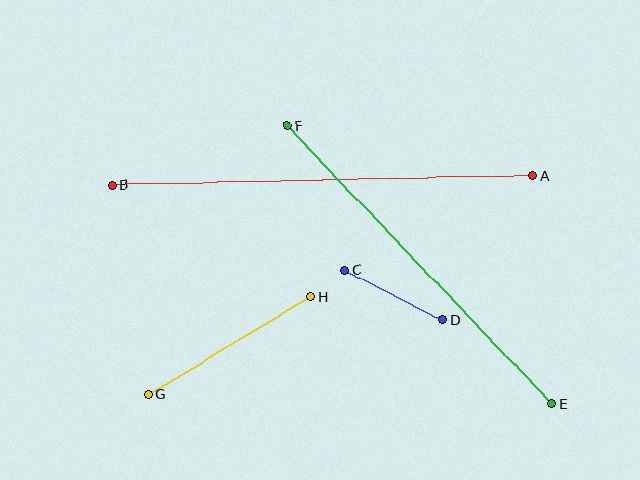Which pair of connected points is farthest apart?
Points A and B are farthest apart.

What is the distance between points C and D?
The distance is approximately 110 pixels.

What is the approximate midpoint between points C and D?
The midpoint is at approximately (394, 295) pixels.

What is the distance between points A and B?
The distance is approximately 421 pixels.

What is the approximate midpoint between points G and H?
The midpoint is at approximately (230, 346) pixels.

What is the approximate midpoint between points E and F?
The midpoint is at approximately (420, 265) pixels.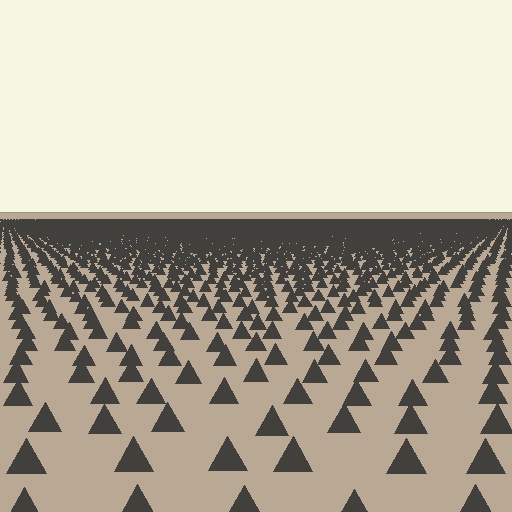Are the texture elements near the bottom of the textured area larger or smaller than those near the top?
Larger. Near the bottom, elements are closer to the viewer and appear at a bigger on-screen size.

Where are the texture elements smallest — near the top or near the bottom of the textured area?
Near the top.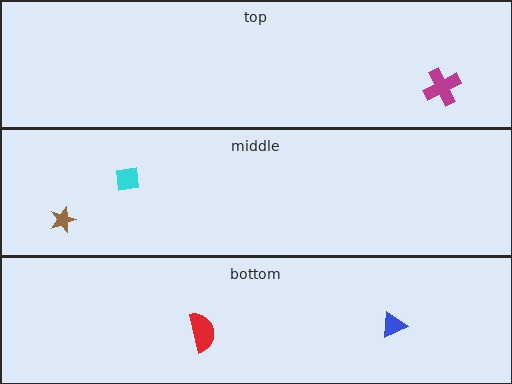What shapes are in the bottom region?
The blue triangle, the red semicircle.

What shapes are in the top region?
The magenta cross.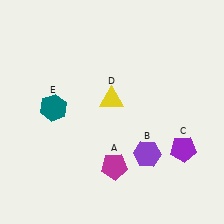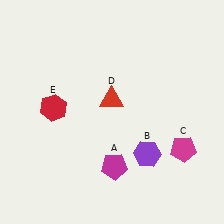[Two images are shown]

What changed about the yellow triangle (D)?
In Image 1, D is yellow. In Image 2, it changed to red.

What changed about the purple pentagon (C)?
In Image 1, C is purple. In Image 2, it changed to magenta.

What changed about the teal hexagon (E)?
In Image 1, E is teal. In Image 2, it changed to red.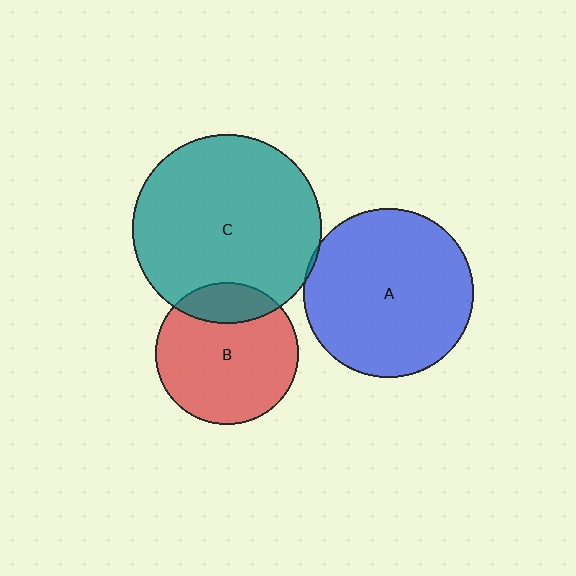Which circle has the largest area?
Circle C (teal).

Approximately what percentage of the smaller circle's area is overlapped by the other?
Approximately 20%.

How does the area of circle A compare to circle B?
Approximately 1.4 times.